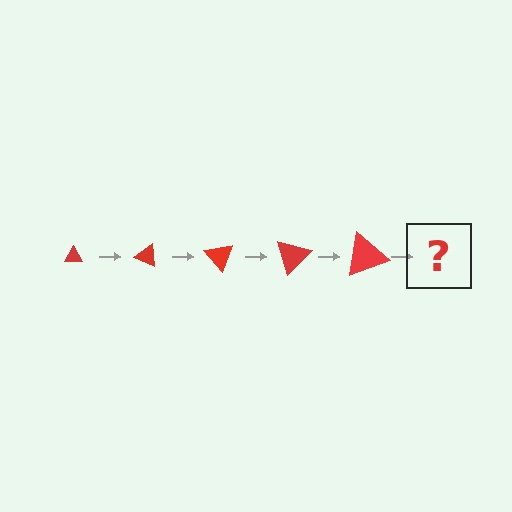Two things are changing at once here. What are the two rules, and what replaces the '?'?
The two rules are that the triangle grows larger each step and it rotates 25 degrees each step. The '?' should be a triangle, larger than the previous one and rotated 125 degrees from the start.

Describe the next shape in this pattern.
It should be a triangle, larger than the previous one and rotated 125 degrees from the start.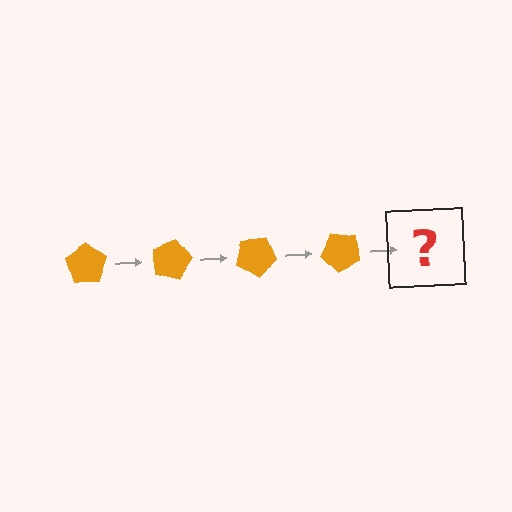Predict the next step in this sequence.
The next step is an orange pentagon rotated 60 degrees.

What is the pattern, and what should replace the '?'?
The pattern is that the pentagon rotates 15 degrees each step. The '?' should be an orange pentagon rotated 60 degrees.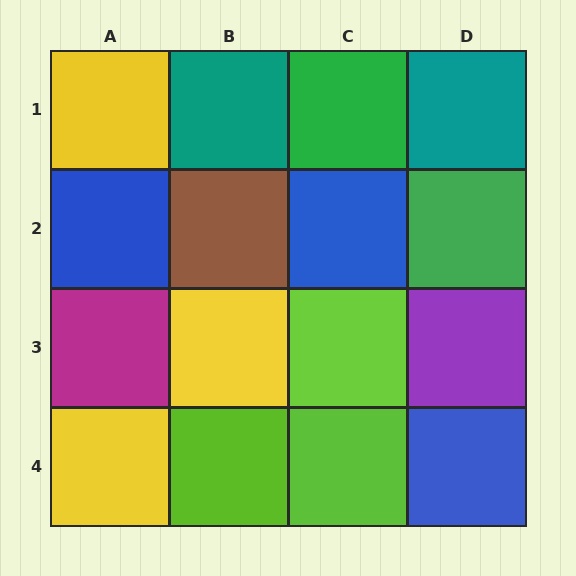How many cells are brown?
1 cell is brown.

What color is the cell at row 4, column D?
Blue.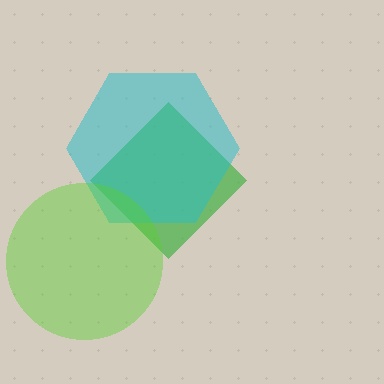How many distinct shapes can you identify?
There are 3 distinct shapes: a green diamond, a cyan hexagon, a lime circle.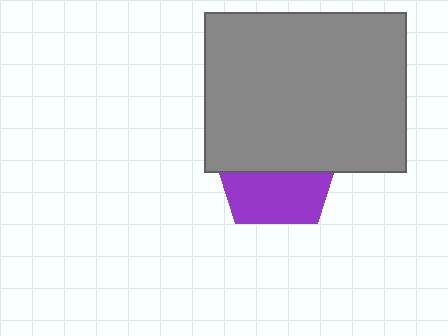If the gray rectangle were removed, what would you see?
You would see the complete purple pentagon.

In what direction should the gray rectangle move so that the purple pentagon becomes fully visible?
The gray rectangle should move up. That is the shortest direction to clear the overlap and leave the purple pentagon fully visible.